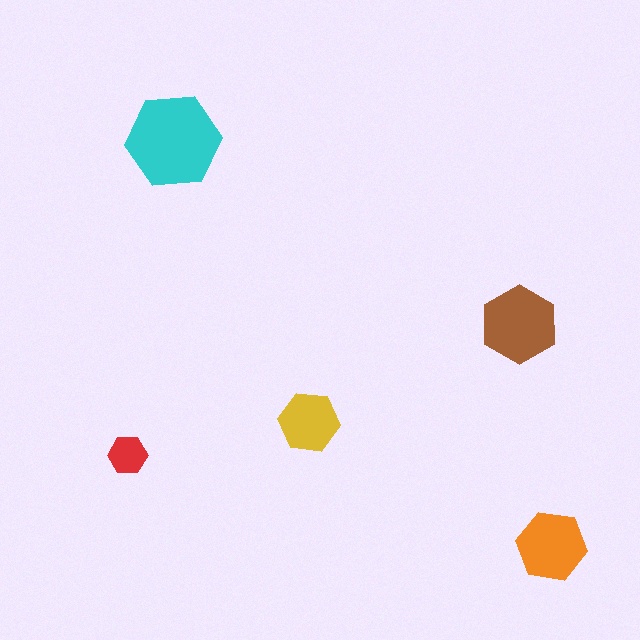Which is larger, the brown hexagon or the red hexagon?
The brown one.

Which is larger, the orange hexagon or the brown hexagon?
The brown one.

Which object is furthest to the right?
The orange hexagon is rightmost.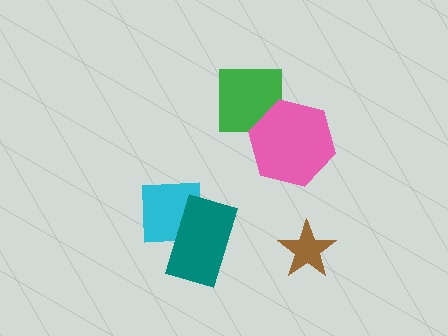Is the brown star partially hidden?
No, no other shape covers it.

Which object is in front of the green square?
The pink hexagon is in front of the green square.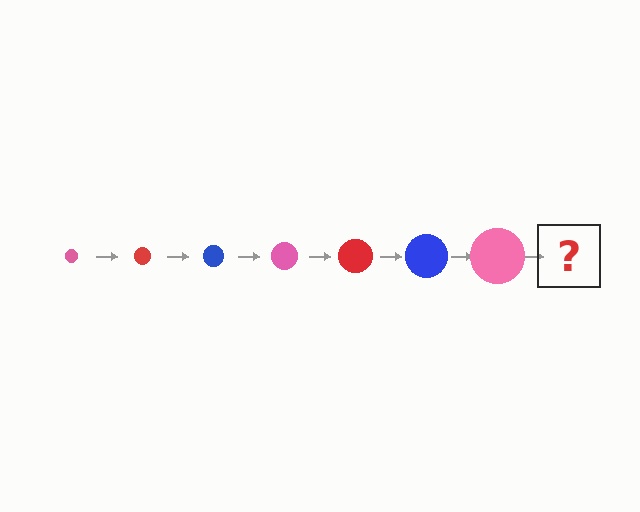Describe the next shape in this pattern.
It should be a red circle, larger than the previous one.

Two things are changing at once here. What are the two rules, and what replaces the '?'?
The two rules are that the circle grows larger each step and the color cycles through pink, red, and blue. The '?' should be a red circle, larger than the previous one.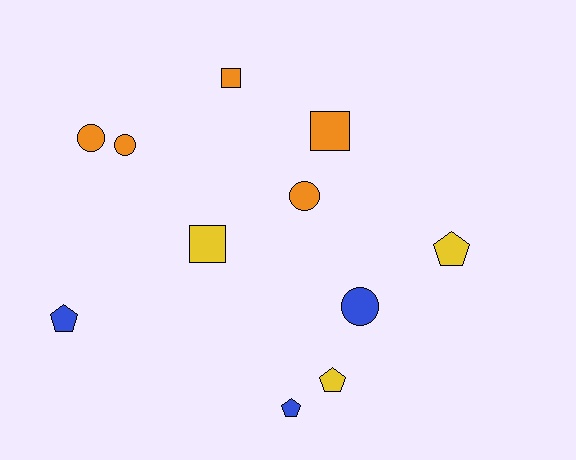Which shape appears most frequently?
Pentagon, with 4 objects.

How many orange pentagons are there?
There are no orange pentagons.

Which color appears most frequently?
Orange, with 5 objects.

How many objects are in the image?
There are 11 objects.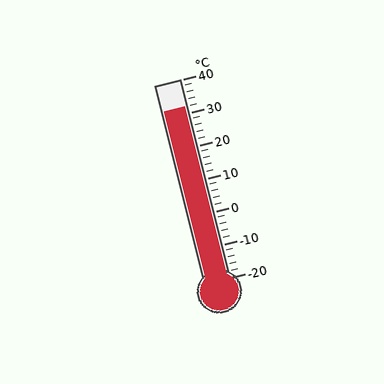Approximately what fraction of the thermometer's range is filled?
The thermometer is filled to approximately 85% of its range.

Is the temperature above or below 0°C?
The temperature is above 0°C.